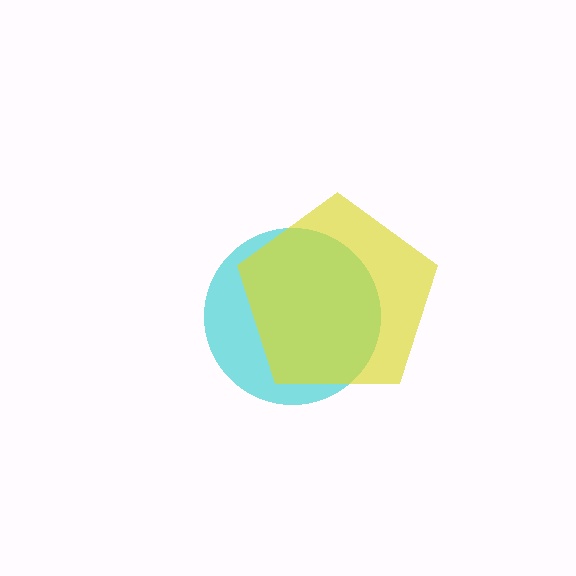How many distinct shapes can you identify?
There are 2 distinct shapes: a cyan circle, a yellow pentagon.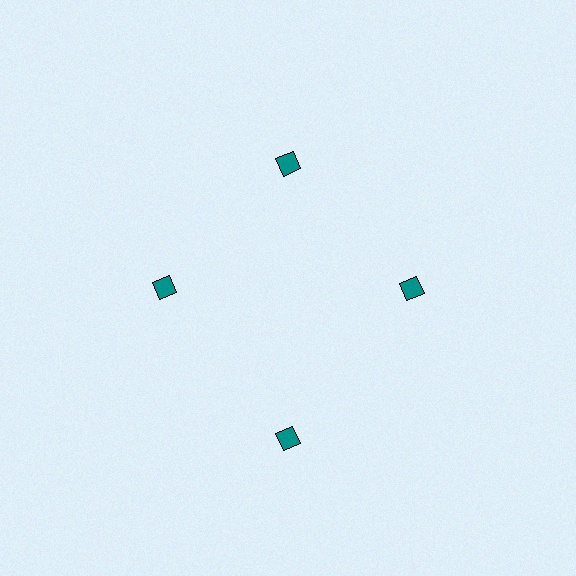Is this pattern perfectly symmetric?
No. The 4 teal diamonds are arranged in a ring, but one element near the 6 o'clock position is pushed outward from the center, breaking the 4-fold rotational symmetry.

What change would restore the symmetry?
The symmetry would be restored by moving it inward, back onto the ring so that all 4 diamonds sit at equal angles and equal distance from the center.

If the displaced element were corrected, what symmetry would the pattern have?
It would have 4-fold rotational symmetry — the pattern would map onto itself every 90 degrees.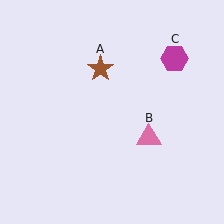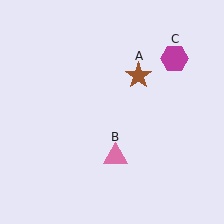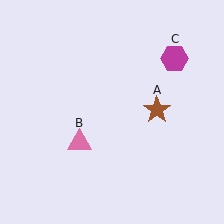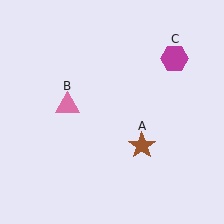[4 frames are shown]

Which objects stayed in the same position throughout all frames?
Magenta hexagon (object C) remained stationary.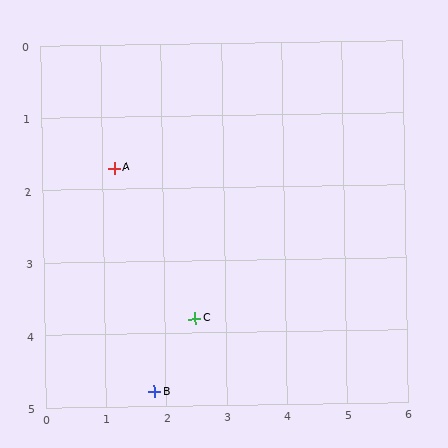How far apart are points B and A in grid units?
Points B and A are about 3.2 grid units apart.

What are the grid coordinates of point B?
Point B is at approximately (1.8, 4.8).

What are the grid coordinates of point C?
Point C is at approximately (2.5, 3.8).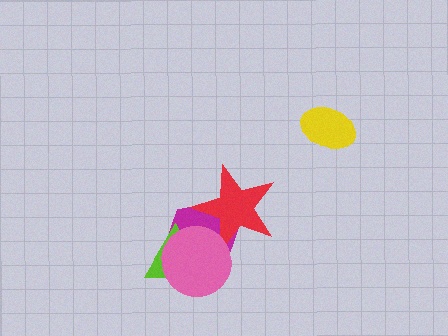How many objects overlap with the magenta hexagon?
3 objects overlap with the magenta hexagon.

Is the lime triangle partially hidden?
Yes, it is partially covered by another shape.